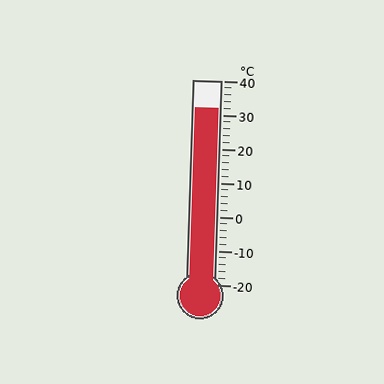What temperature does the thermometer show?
The thermometer shows approximately 32°C.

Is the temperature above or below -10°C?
The temperature is above -10°C.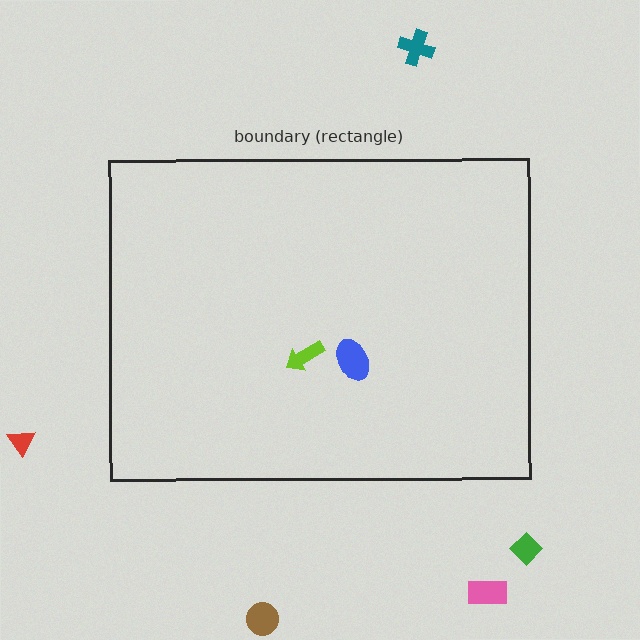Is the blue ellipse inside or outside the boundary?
Inside.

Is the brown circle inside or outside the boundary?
Outside.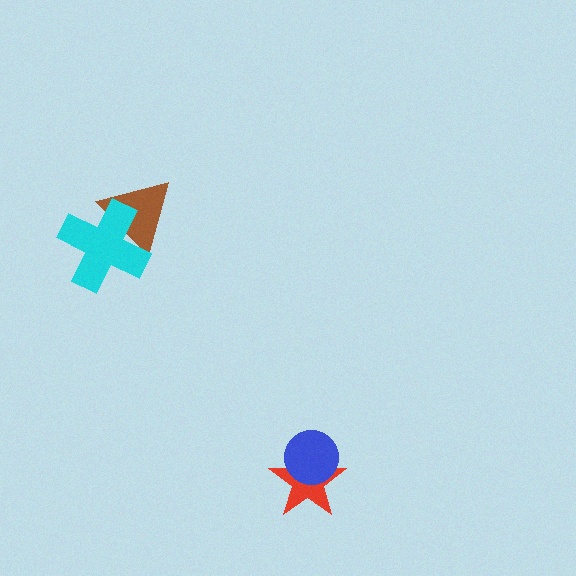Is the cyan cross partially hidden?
No, no other shape covers it.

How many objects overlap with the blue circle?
1 object overlaps with the blue circle.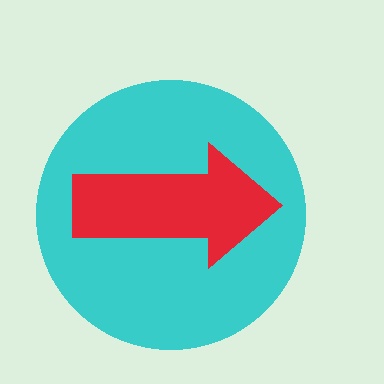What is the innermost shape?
The red arrow.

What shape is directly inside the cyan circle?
The red arrow.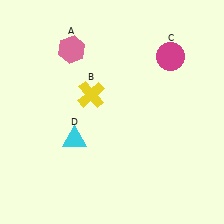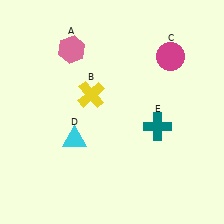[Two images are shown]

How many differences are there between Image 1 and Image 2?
There is 1 difference between the two images.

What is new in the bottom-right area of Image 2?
A teal cross (E) was added in the bottom-right area of Image 2.